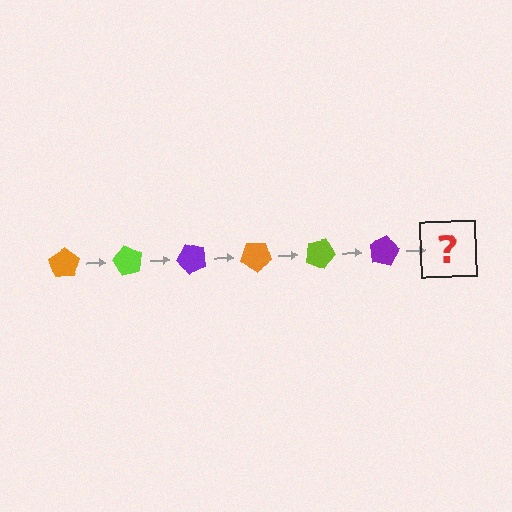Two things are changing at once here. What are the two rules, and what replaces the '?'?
The two rules are that it rotates 60 degrees each step and the color cycles through orange, lime, and purple. The '?' should be an orange pentagon, rotated 360 degrees from the start.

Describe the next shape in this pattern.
It should be an orange pentagon, rotated 360 degrees from the start.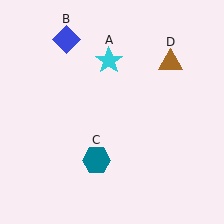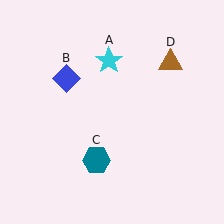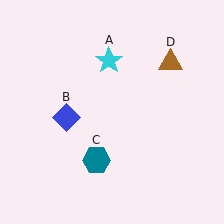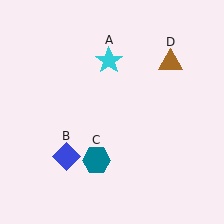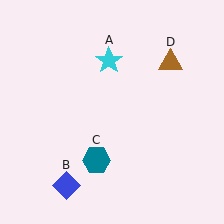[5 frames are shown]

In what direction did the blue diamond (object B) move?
The blue diamond (object B) moved down.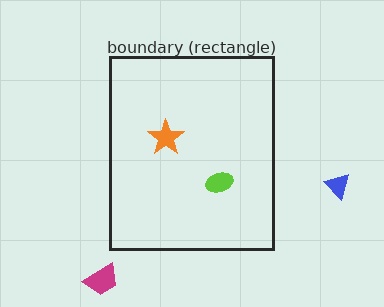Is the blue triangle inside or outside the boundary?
Outside.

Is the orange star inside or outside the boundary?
Inside.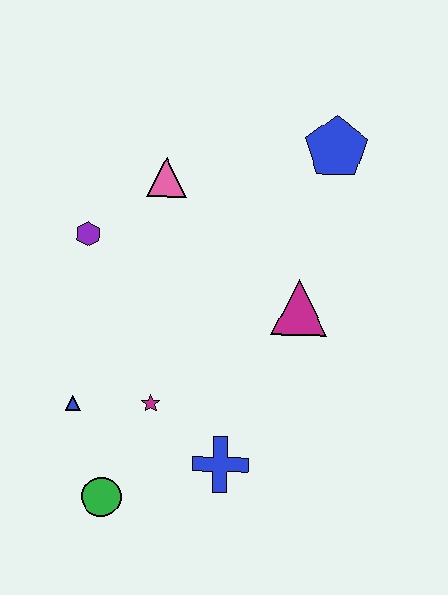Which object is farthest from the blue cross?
The blue pentagon is farthest from the blue cross.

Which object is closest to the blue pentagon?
The magenta triangle is closest to the blue pentagon.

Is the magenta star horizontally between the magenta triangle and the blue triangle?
Yes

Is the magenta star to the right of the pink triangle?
No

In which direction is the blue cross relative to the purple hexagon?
The blue cross is below the purple hexagon.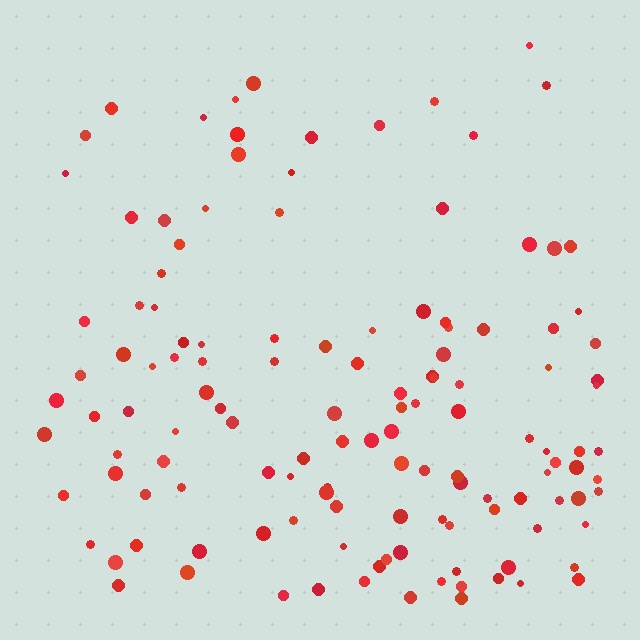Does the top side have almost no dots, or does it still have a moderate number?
Still a moderate number, just noticeably fewer than the bottom.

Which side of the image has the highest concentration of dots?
The bottom.